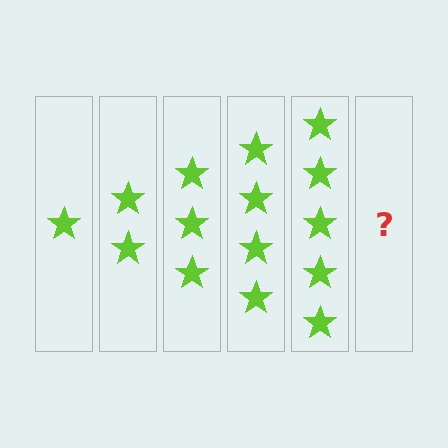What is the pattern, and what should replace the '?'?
The pattern is that each step adds one more star. The '?' should be 6 stars.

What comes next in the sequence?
The next element should be 6 stars.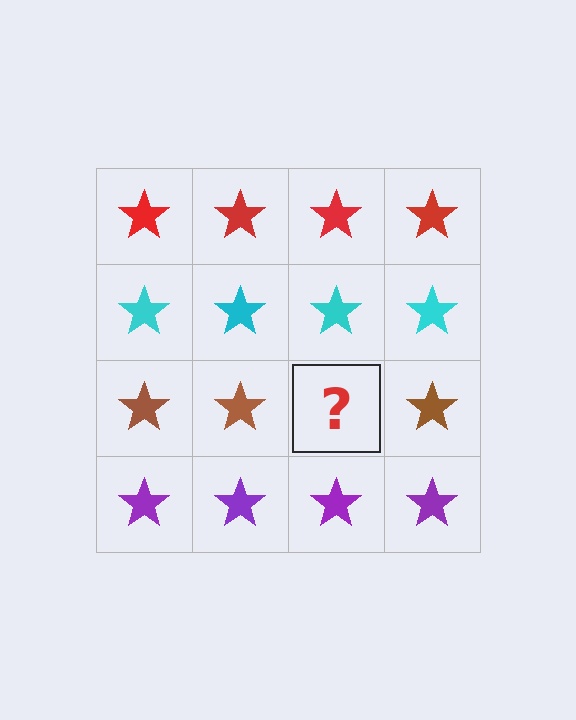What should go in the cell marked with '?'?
The missing cell should contain a brown star.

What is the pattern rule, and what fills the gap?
The rule is that each row has a consistent color. The gap should be filled with a brown star.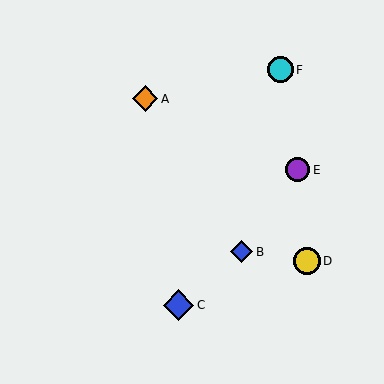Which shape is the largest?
The blue diamond (labeled C) is the largest.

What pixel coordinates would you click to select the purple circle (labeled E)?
Click at (297, 170) to select the purple circle E.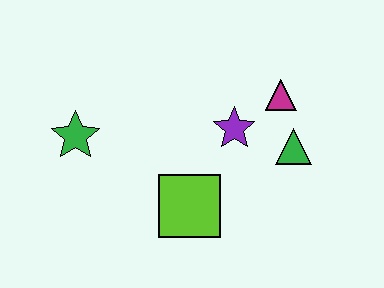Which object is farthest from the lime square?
The magenta triangle is farthest from the lime square.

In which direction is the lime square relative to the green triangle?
The lime square is to the left of the green triangle.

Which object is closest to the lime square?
The purple star is closest to the lime square.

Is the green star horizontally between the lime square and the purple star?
No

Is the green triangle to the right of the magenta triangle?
Yes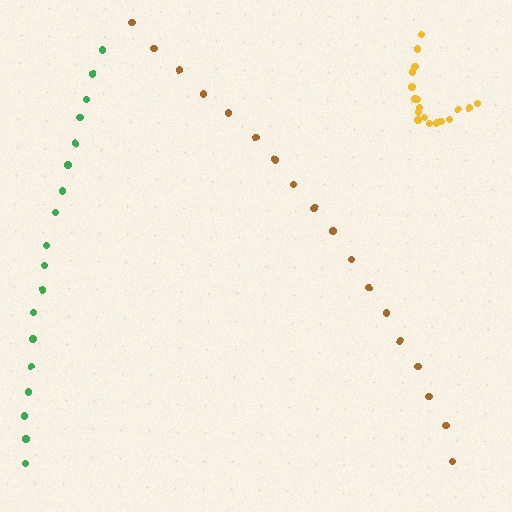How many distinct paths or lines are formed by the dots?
There are 3 distinct paths.